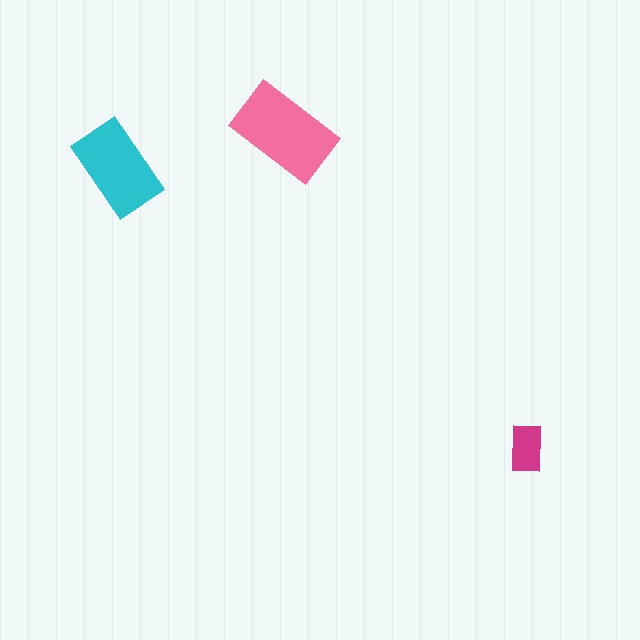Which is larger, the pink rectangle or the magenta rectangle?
The pink one.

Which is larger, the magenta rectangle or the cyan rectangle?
The cyan one.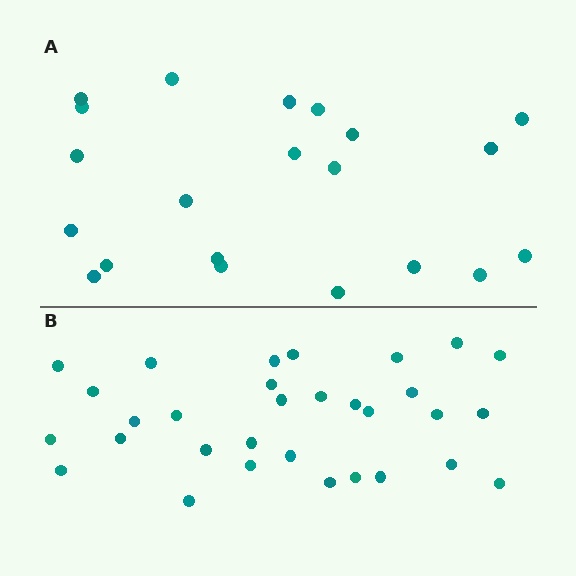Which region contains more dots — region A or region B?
Region B (the bottom region) has more dots.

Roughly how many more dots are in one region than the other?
Region B has roughly 10 or so more dots than region A.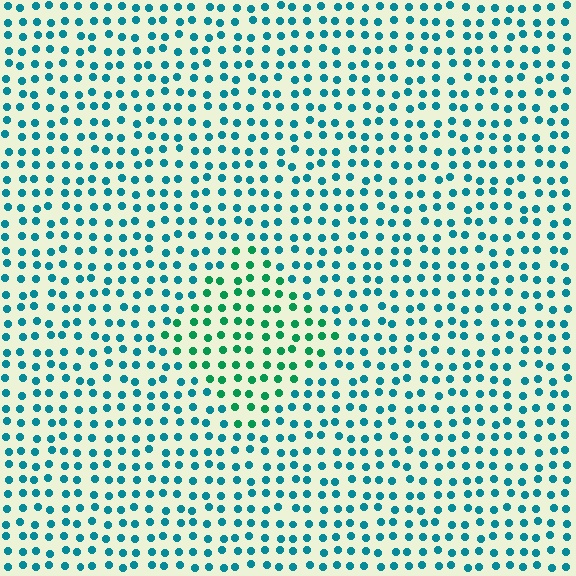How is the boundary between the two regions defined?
The boundary is defined purely by a slight shift in hue (about 36 degrees). Spacing, size, and orientation are identical on both sides.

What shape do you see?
I see a diamond.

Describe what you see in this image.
The image is filled with small teal elements in a uniform arrangement. A diamond-shaped region is visible where the elements are tinted to a slightly different hue, forming a subtle color boundary.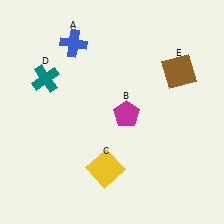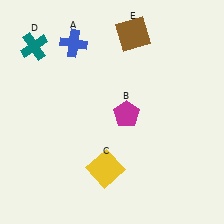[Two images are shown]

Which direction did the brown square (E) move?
The brown square (E) moved left.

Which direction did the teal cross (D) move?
The teal cross (D) moved up.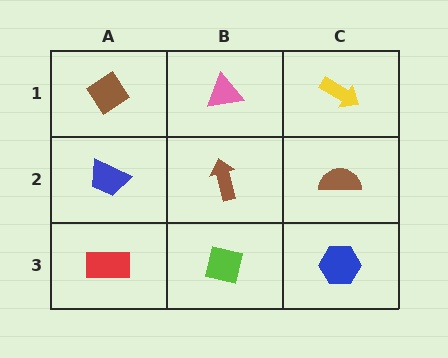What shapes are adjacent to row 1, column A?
A blue trapezoid (row 2, column A), a pink triangle (row 1, column B).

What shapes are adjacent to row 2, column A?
A brown diamond (row 1, column A), a red rectangle (row 3, column A), a brown arrow (row 2, column B).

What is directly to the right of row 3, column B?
A blue hexagon.